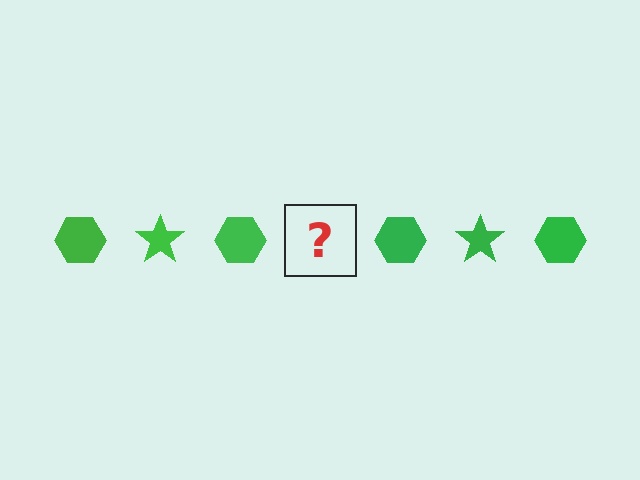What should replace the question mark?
The question mark should be replaced with a green star.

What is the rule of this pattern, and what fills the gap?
The rule is that the pattern cycles through hexagon, star shapes in green. The gap should be filled with a green star.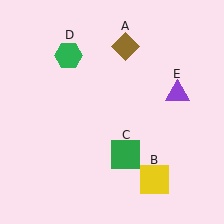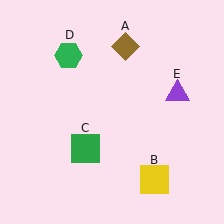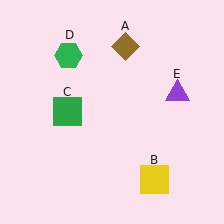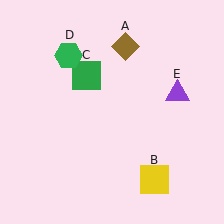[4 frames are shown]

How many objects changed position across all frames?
1 object changed position: green square (object C).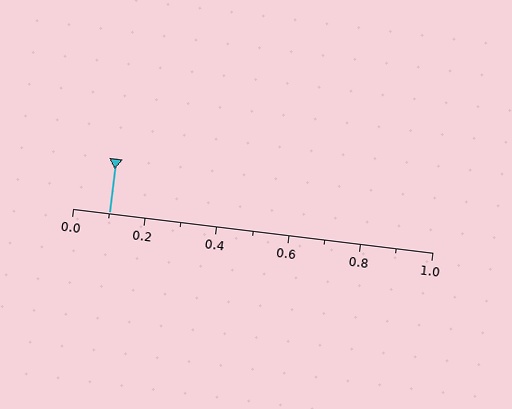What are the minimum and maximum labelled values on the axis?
The axis runs from 0.0 to 1.0.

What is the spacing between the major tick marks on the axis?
The major ticks are spaced 0.2 apart.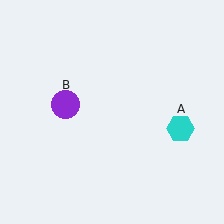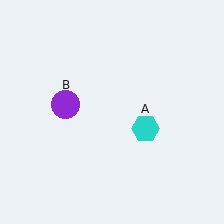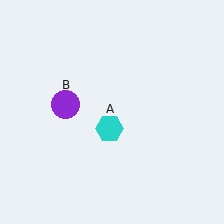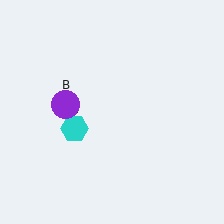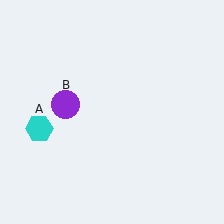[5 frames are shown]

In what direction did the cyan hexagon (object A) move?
The cyan hexagon (object A) moved left.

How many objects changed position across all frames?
1 object changed position: cyan hexagon (object A).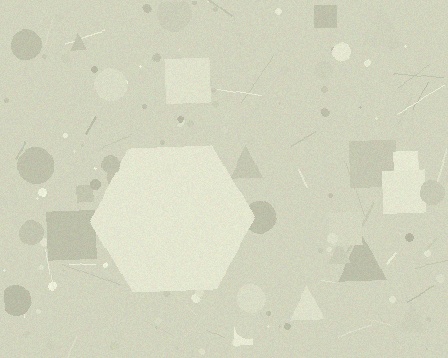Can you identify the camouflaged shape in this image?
The camouflaged shape is a hexagon.